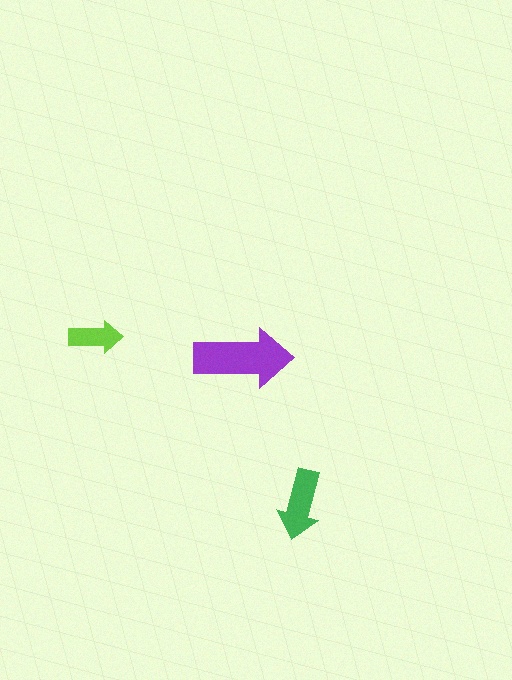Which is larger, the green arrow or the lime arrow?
The green one.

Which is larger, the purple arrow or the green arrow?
The purple one.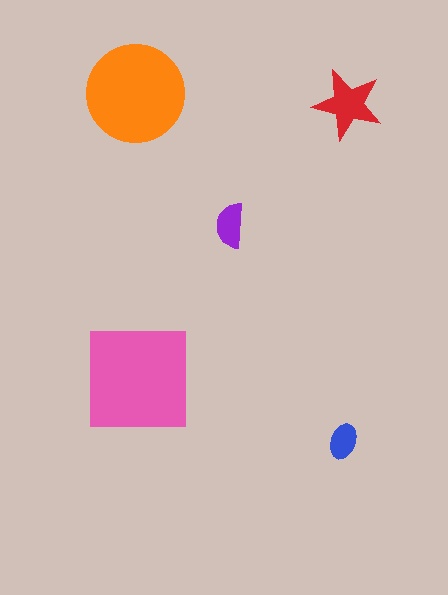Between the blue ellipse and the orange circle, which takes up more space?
The orange circle.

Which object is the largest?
The pink square.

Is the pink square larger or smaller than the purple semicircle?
Larger.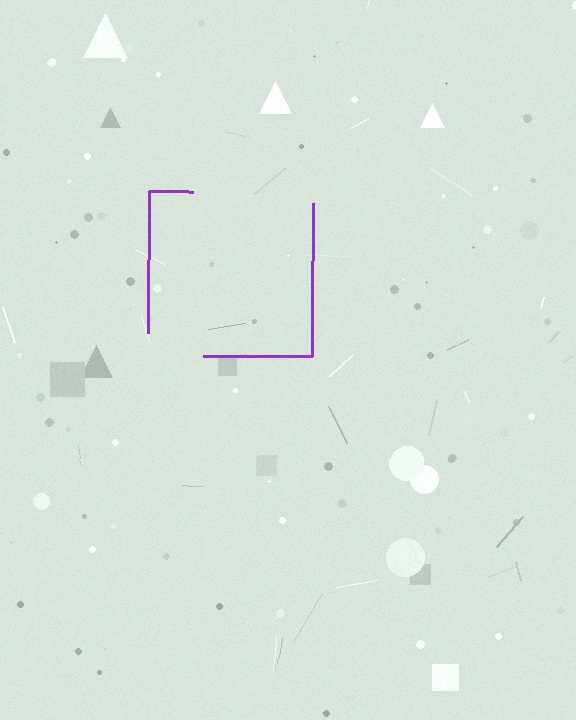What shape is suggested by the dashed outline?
The dashed outline suggests a square.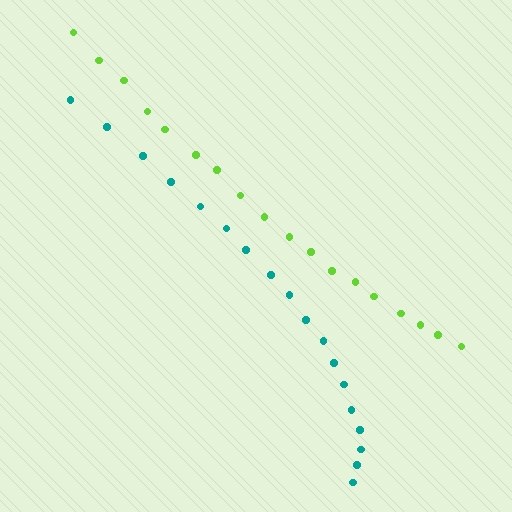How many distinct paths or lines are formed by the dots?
There are 2 distinct paths.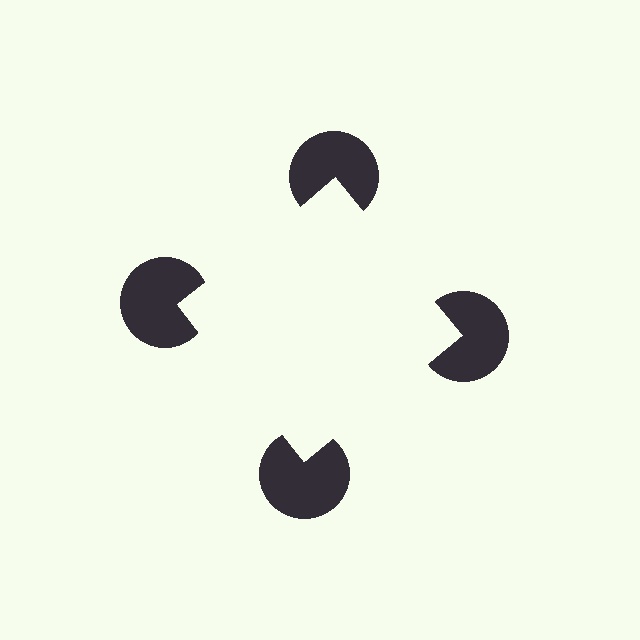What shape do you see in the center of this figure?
An illusory square — its edges are inferred from the aligned wedge cuts in the pac-man discs, not physically drawn.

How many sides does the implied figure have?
4 sides.